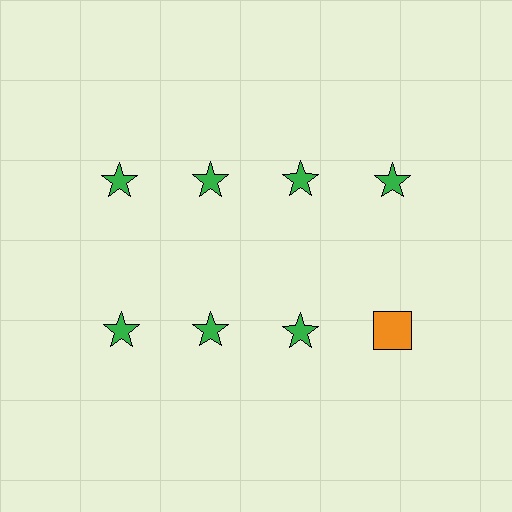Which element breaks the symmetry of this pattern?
The orange square in the second row, second from right column breaks the symmetry. All other shapes are green stars.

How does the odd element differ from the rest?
It differs in both color (orange instead of green) and shape (square instead of star).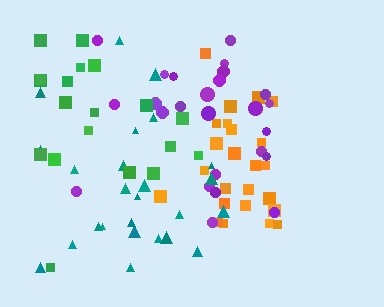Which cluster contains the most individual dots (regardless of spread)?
Purple (27).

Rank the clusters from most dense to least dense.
orange, purple, teal, green.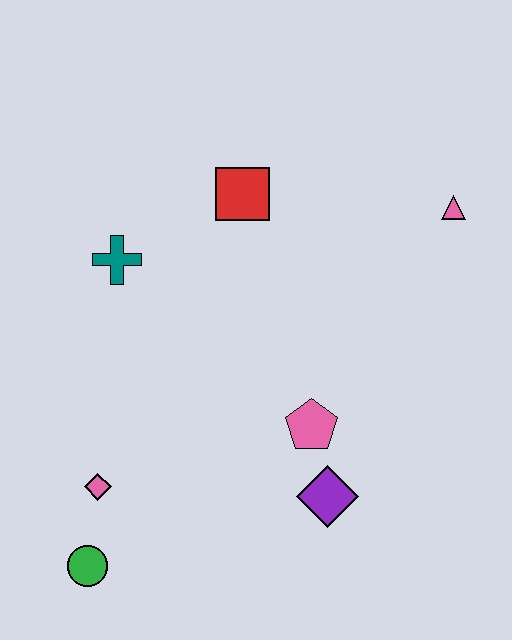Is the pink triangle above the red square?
No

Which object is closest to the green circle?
The pink diamond is closest to the green circle.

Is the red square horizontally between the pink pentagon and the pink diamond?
Yes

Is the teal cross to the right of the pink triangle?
No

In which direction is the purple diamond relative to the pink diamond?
The purple diamond is to the right of the pink diamond.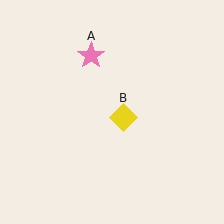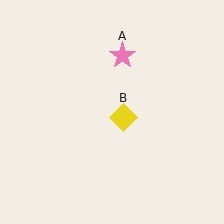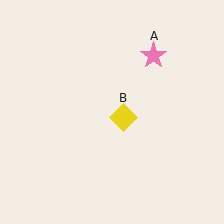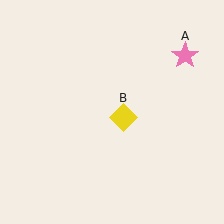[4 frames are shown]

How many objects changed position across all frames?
1 object changed position: pink star (object A).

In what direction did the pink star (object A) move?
The pink star (object A) moved right.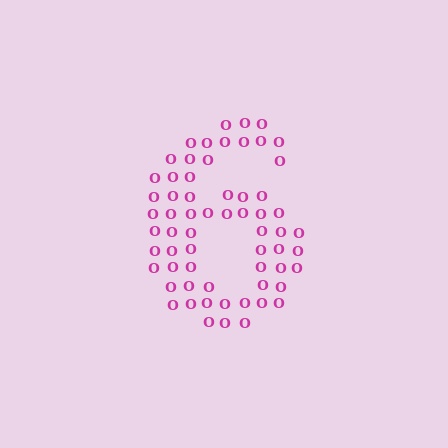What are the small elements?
The small elements are letter O's.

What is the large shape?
The large shape is the digit 6.